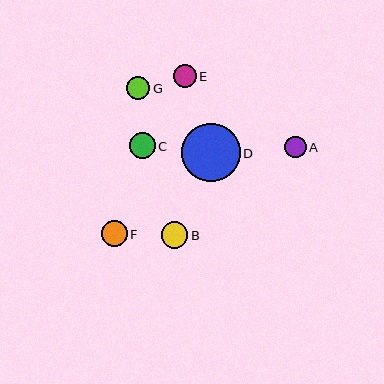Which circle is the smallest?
Circle A is the smallest with a size of approximately 21 pixels.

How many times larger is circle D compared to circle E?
Circle D is approximately 2.6 times the size of circle E.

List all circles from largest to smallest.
From largest to smallest: D, B, C, F, G, E, A.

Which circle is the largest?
Circle D is the largest with a size of approximately 58 pixels.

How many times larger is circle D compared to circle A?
Circle D is approximately 2.7 times the size of circle A.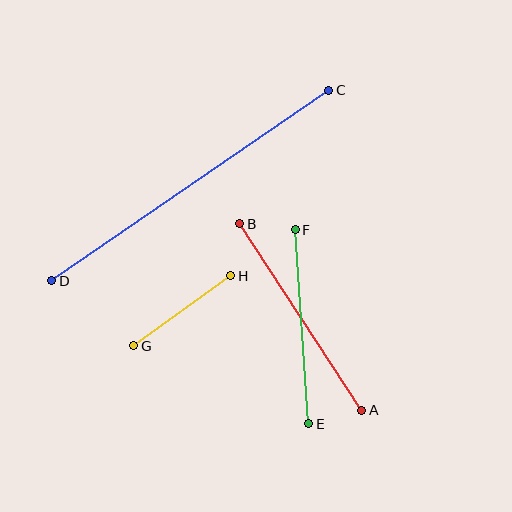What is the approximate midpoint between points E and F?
The midpoint is at approximately (302, 327) pixels.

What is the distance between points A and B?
The distance is approximately 223 pixels.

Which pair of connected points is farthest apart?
Points C and D are farthest apart.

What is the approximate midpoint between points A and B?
The midpoint is at approximately (301, 317) pixels.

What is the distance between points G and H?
The distance is approximately 120 pixels.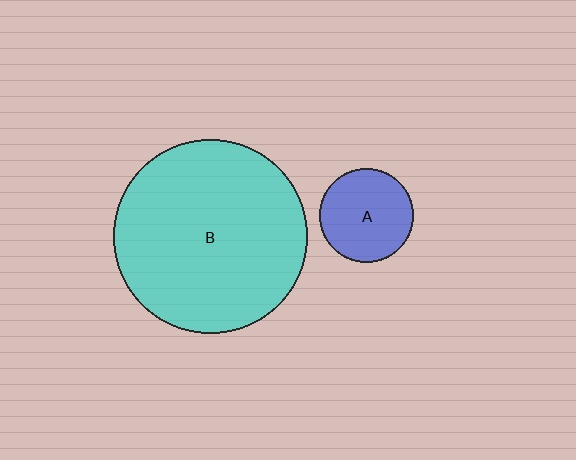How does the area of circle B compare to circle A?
Approximately 4.3 times.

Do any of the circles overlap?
No, none of the circles overlap.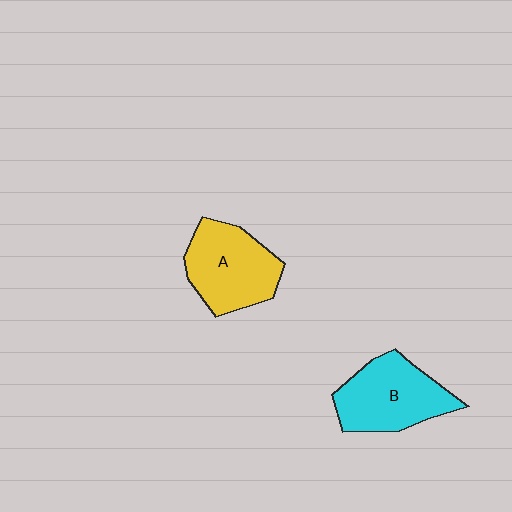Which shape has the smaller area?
Shape A (yellow).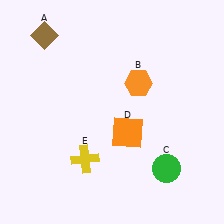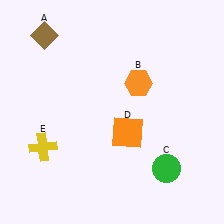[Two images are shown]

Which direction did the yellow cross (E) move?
The yellow cross (E) moved left.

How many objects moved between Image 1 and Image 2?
1 object moved between the two images.